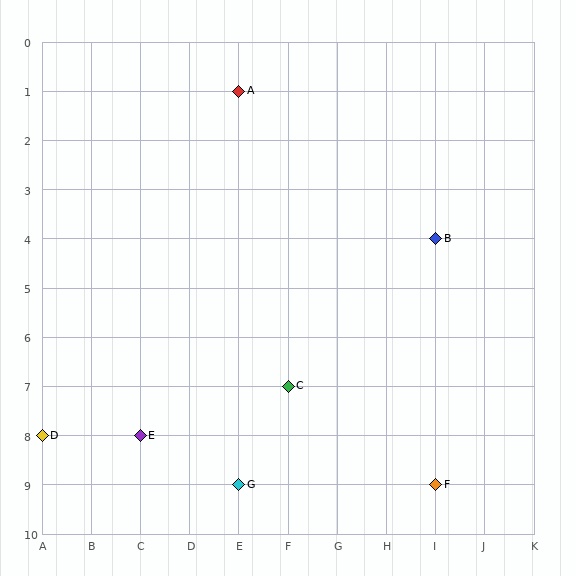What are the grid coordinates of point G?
Point G is at grid coordinates (E, 9).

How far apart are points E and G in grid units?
Points E and G are 2 columns and 1 row apart (about 2.2 grid units diagonally).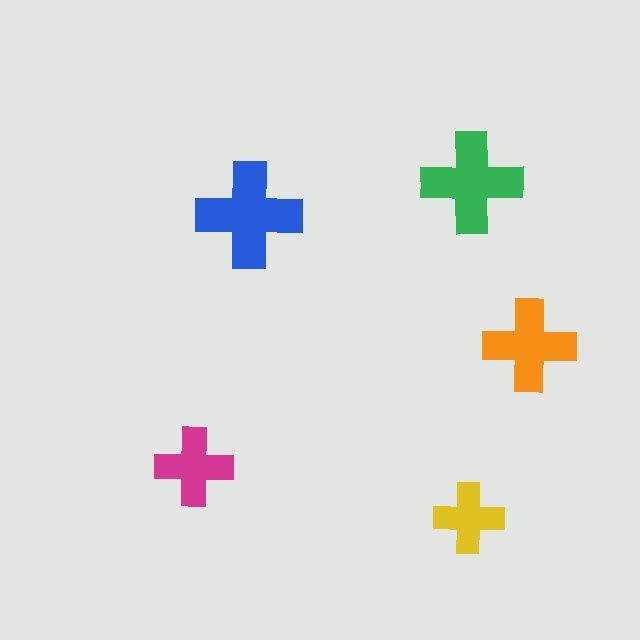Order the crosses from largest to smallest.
the blue one, the green one, the orange one, the magenta one, the yellow one.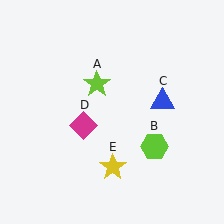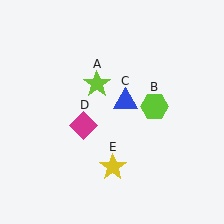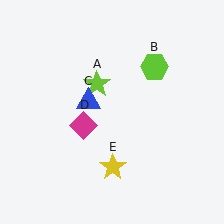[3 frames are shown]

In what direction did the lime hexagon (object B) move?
The lime hexagon (object B) moved up.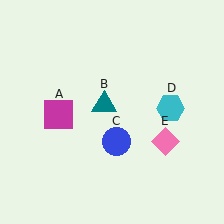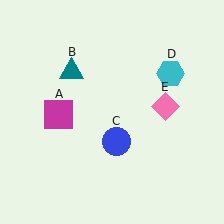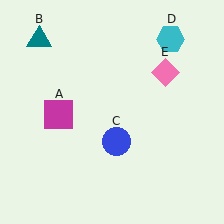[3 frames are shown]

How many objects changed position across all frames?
3 objects changed position: teal triangle (object B), cyan hexagon (object D), pink diamond (object E).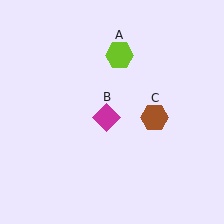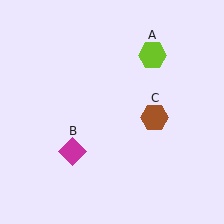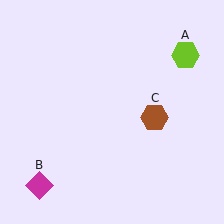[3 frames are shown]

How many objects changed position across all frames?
2 objects changed position: lime hexagon (object A), magenta diamond (object B).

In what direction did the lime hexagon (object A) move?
The lime hexagon (object A) moved right.